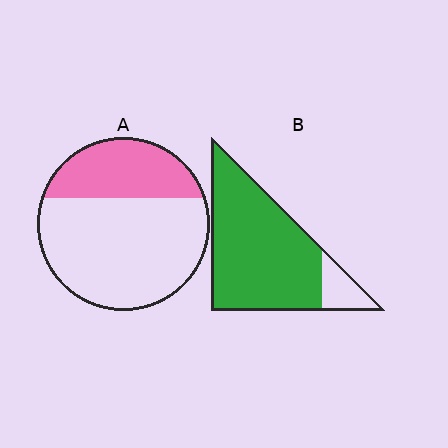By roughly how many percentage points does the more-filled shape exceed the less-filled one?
By roughly 55 percentage points (B over A).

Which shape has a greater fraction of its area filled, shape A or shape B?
Shape B.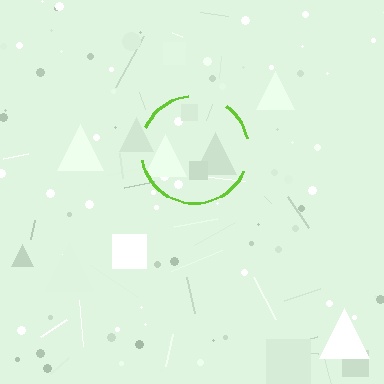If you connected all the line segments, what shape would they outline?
They would outline a circle.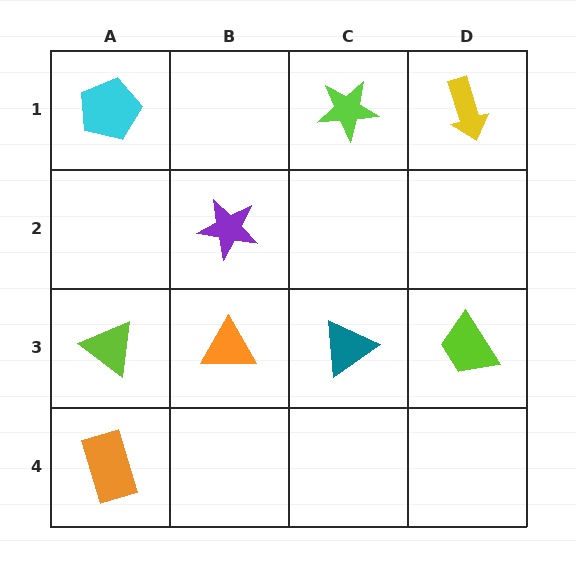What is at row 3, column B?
An orange triangle.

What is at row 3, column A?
A lime triangle.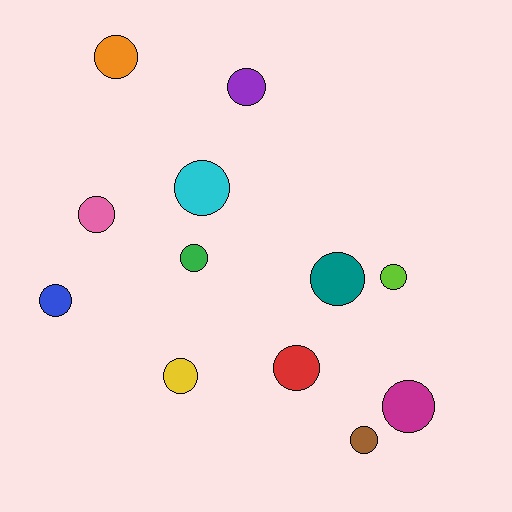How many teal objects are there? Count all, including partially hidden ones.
There is 1 teal object.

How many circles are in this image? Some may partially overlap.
There are 12 circles.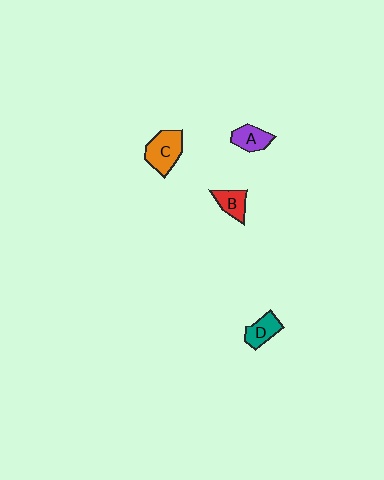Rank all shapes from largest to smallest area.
From largest to smallest: C (orange), D (teal), A (purple), B (red).